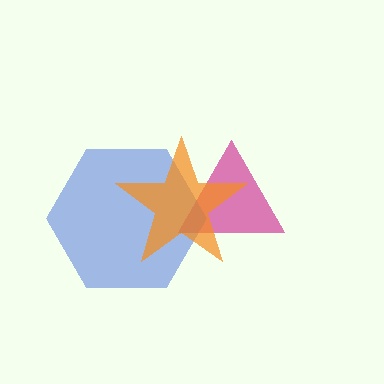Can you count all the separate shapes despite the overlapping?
Yes, there are 3 separate shapes.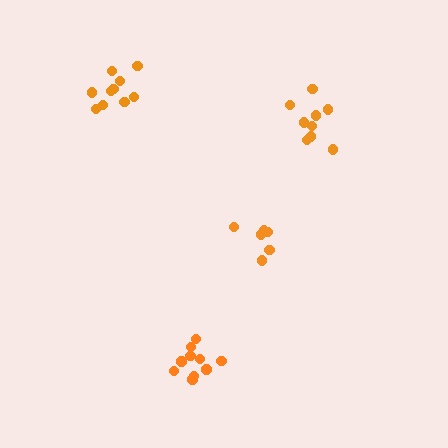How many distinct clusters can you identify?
There are 4 distinct clusters.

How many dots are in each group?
Group 1: 10 dots, Group 2: 9 dots, Group 3: 6 dots, Group 4: 10 dots (35 total).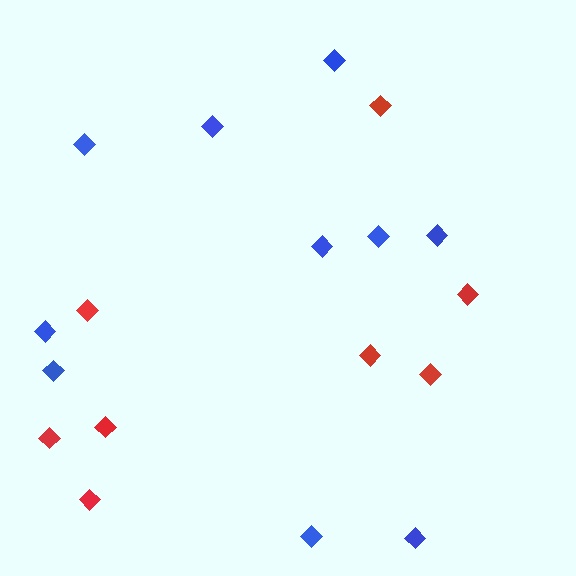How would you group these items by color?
There are 2 groups: one group of blue diamonds (10) and one group of red diamonds (8).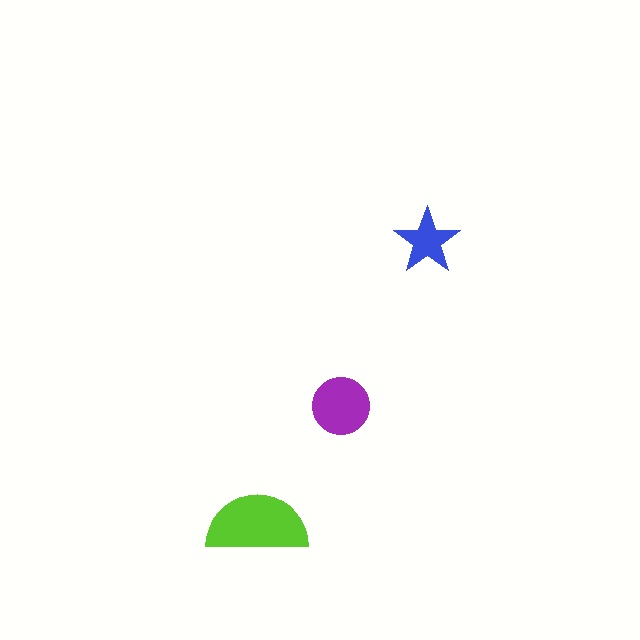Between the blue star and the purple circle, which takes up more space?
The purple circle.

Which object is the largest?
The lime semicircle.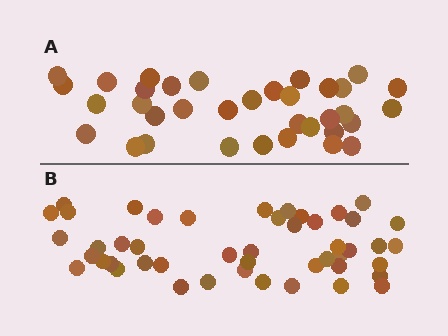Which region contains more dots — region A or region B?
Region B (the bottom region) has more dots.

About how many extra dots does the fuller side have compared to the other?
Region B has roughly 12 or so more dots than region A.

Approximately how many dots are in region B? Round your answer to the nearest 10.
About 50 dots. (The exact count is 47, which rounds to 50.)